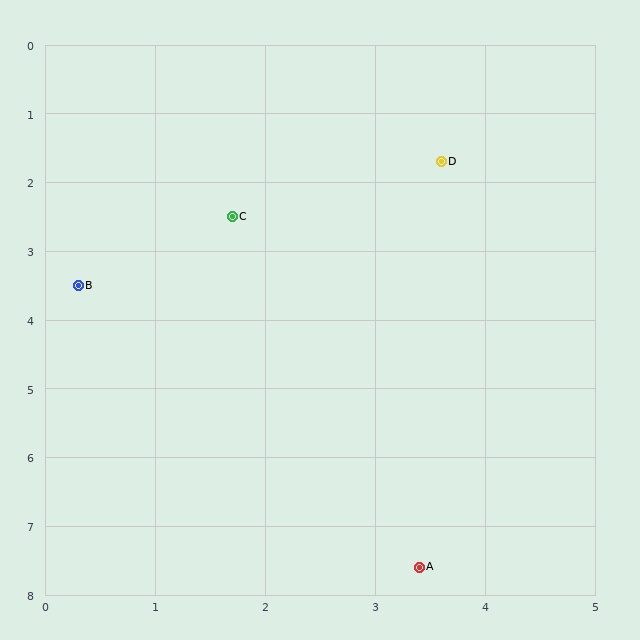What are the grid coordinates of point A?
Point A is at approximately (3.4, 7.6).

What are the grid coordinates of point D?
Point D is at approximately (3.6, 1.7).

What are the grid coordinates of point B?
Point B is at approximately (0.3, 3.5).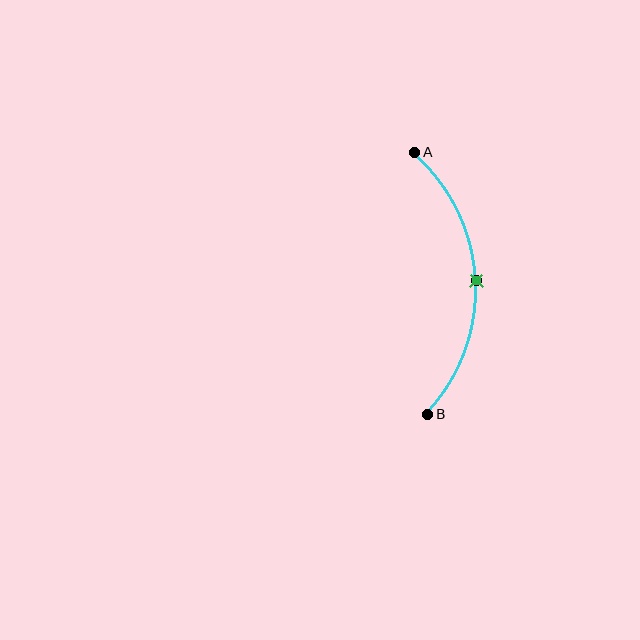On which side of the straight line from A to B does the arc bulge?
The arc bulges to the right of the straight line connecting A and B.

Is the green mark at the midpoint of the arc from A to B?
Yes. The green mark lies on the arc at equal arc-length from both A and B — it is the arc midpoint.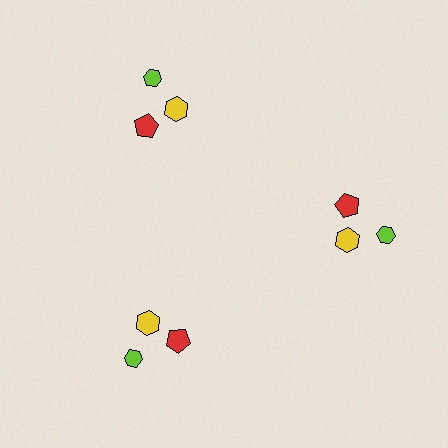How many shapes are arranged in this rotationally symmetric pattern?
There are 9 shapes, arranged in 3 groups of 3.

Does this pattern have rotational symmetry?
Yes, this pattern has 3-fold rotational symmetry. It looks the same after rotating 120 degrees around the center.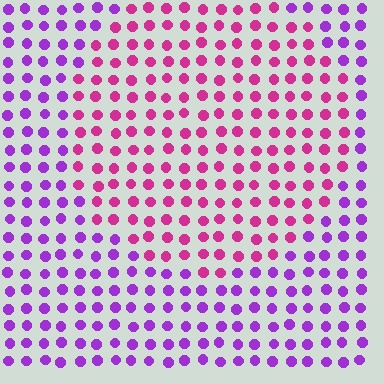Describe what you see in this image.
The image is filled with small purple elements in a uniform arrangement. A circle-shaped region is visible where the elements are tinted to a slightly different hue, forming a subtle color boundary.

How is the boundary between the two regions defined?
The boundary is defined purely by a slight shift in hue (about 41 degrees). Spacing, size, and orientation are identical on both sides.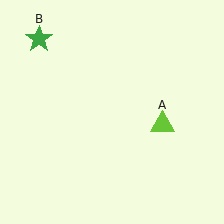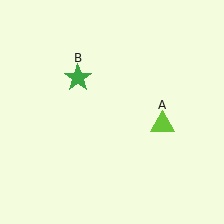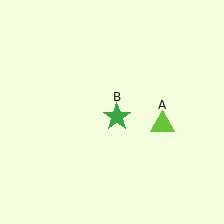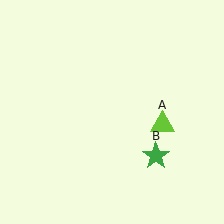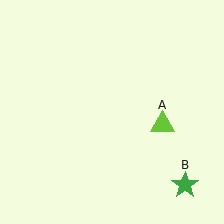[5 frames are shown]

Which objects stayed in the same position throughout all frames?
Lime triangle (object A) remained stationary.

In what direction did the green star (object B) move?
The green star (object B) moved down and to the right.